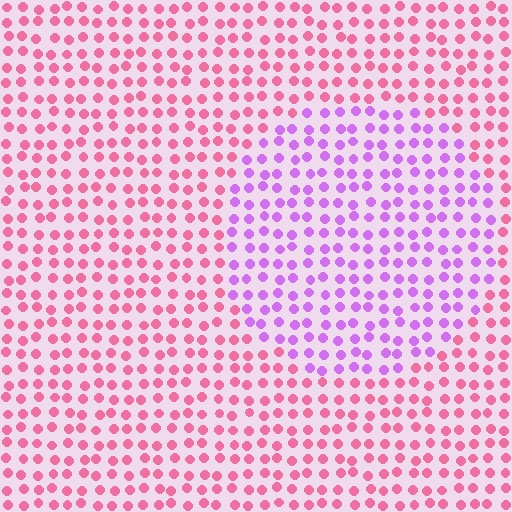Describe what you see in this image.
The image is filled with small pink elements in a uniform arrangement. A circle-shaped region is visible where the elements are tinted to a slightly different hue, forming a subtle color boundary.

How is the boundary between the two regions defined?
The boundary is defined purely by a slight shift in hue (about 51 degrees). Spacing, size, and orientation are identical on both sides.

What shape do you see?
I see a circle.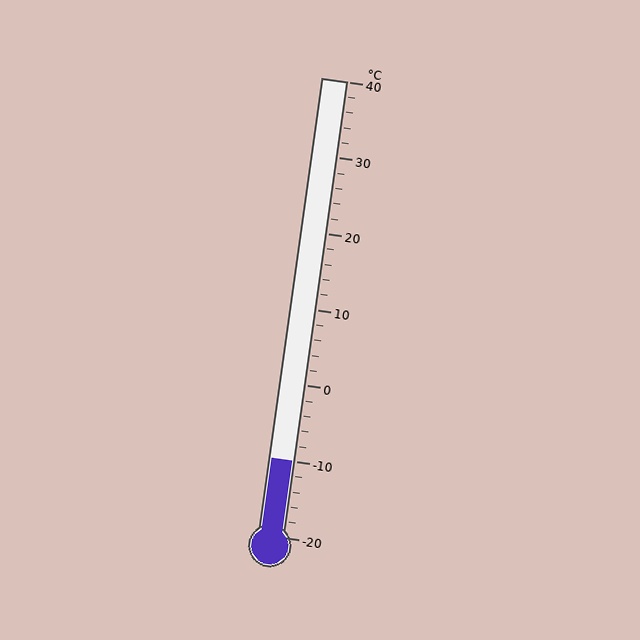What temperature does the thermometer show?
The thermometer shows approximately -10°C.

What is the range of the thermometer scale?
The thermometer scale ranges from -20°C to 40°C.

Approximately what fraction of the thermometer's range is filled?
The thermometer is filled to approximately 15% of its range.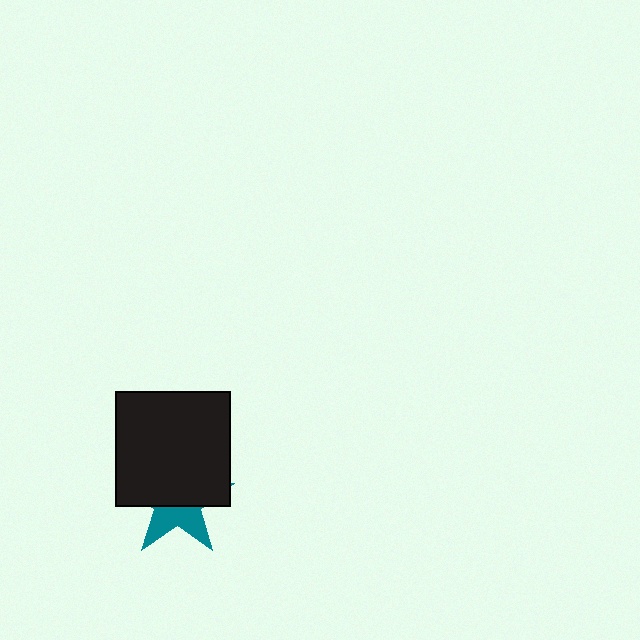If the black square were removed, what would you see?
You would see the complete teal star.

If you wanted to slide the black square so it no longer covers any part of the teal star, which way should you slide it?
Slide it up — that is the most direct way to separate the two shapes.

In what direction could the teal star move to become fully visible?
The teal star could move down. That would shift it out from behind the black square entirely.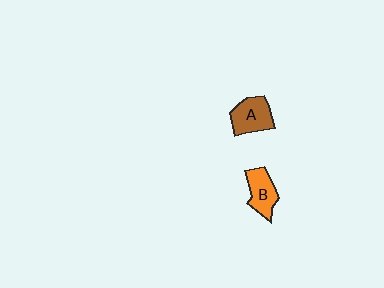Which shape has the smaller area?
Shape B (orange).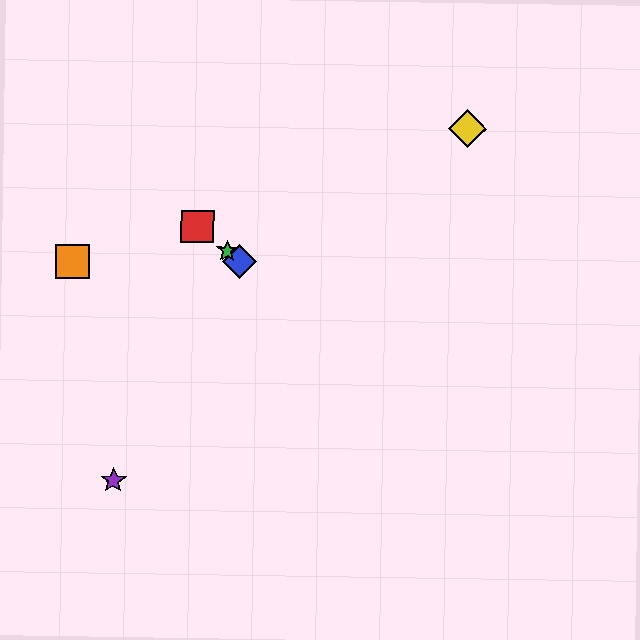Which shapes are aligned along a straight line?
The red square, the blue diamond, the green star are aligned along a straight line.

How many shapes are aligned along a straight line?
3 shapes (the red square, the blue diamond, the green star) are aligned along a straight line.